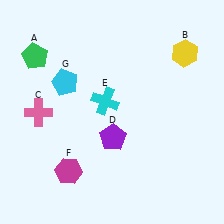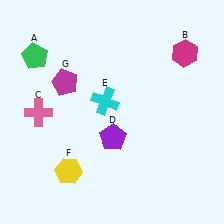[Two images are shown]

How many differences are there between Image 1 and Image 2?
There are 3 differences between the two images.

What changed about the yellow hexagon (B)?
In Image 1, B is yellow. In Image 2, it changed to magenta.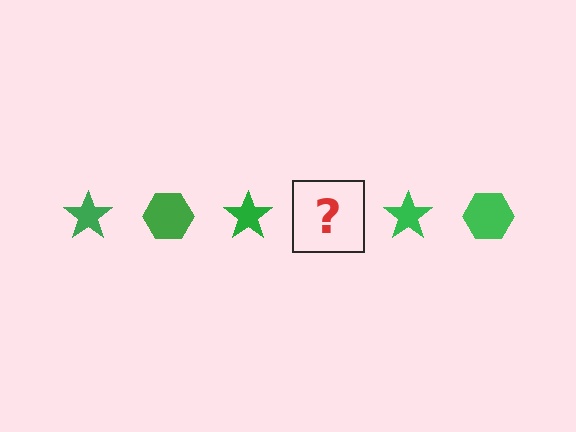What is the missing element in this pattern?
The missing element is a green hexagon.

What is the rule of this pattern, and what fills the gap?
The rule is that the pattern cycles through star, hexagon shapes in green. The gap should be filled with a green hexagon.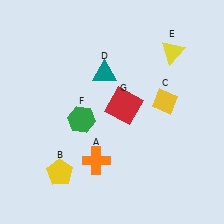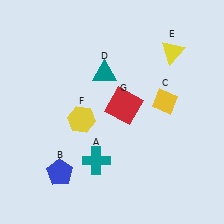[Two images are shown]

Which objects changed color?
A changed from orange to teal. B changed from yellow to blue. F changed from green to yellow.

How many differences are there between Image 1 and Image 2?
There are 3 differences between the two images.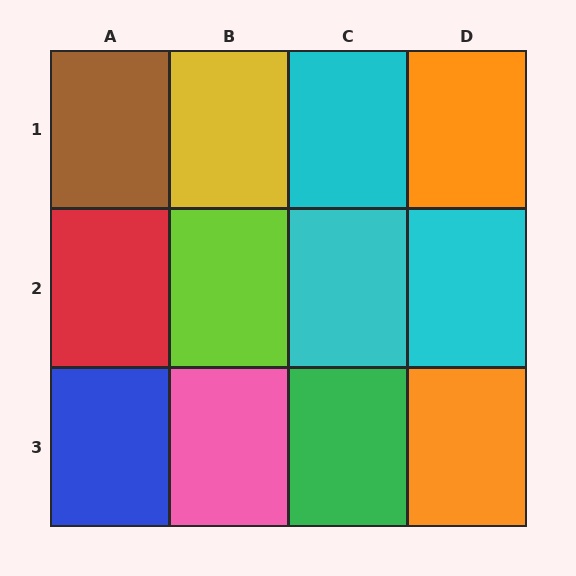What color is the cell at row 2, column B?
Lime.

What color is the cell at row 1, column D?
Orange.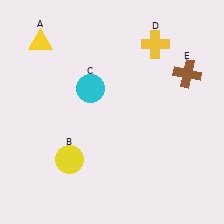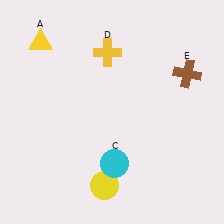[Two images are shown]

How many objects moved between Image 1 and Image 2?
3 objects moved between the two images.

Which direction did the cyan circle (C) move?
The cyan circle (C) moved down.